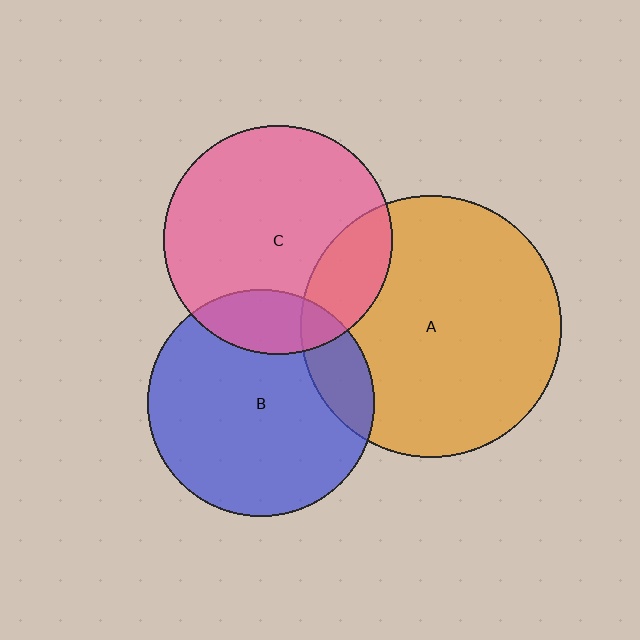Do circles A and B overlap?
Yes.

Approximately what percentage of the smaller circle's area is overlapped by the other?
Approximately 15%.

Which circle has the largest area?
Circle A (orange).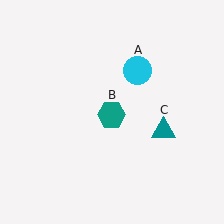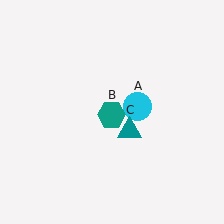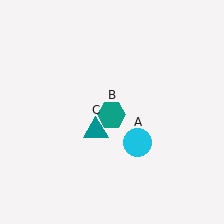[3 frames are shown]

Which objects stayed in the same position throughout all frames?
Teal hexagon (object B) remained stationary.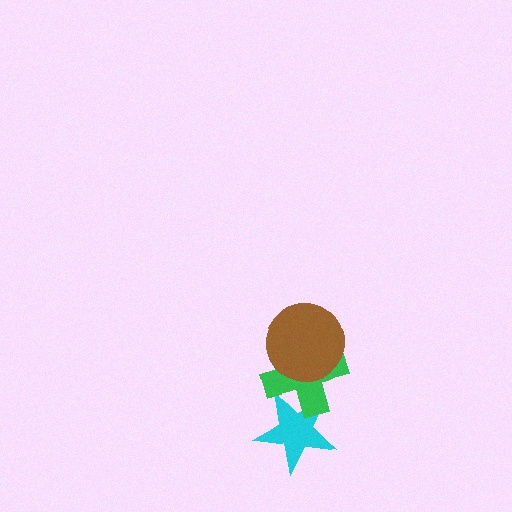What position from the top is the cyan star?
The cyan star is 3rd from the top.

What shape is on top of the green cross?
The brown circle is on top of the green cross.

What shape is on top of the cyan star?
The green cross is on top of the cyan star.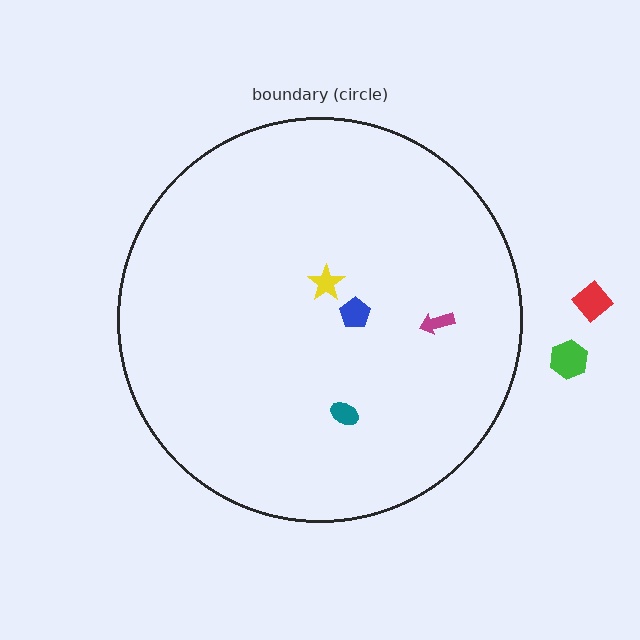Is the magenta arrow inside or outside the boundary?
Inside.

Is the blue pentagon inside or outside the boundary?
Inside.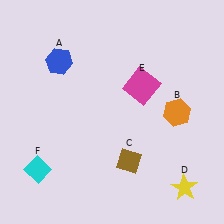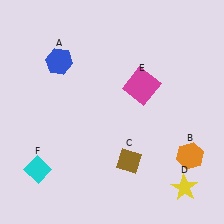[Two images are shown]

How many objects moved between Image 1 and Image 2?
1 object moved between the two images.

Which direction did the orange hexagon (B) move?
The orange hexagon (B) moved down.